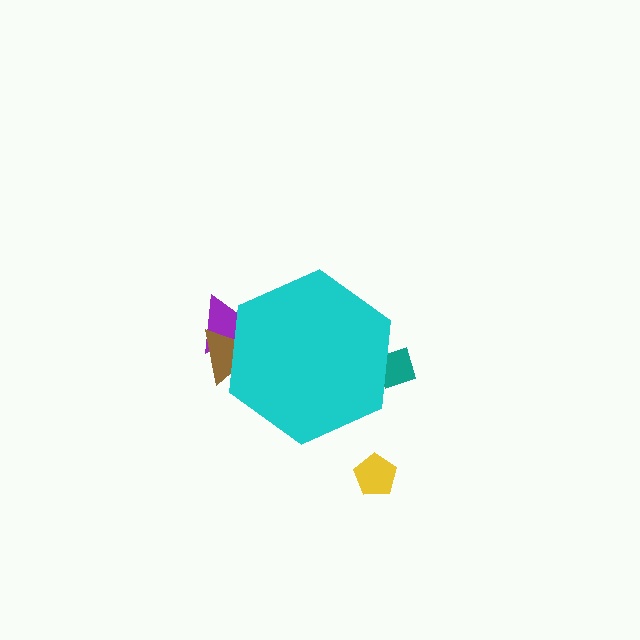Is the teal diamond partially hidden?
Yes, the teal diamond is partially hidden behind the cyan hexagon.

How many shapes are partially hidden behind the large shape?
3 shapes are partially hidden.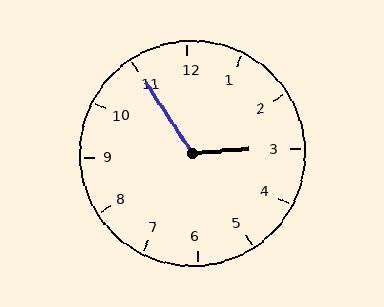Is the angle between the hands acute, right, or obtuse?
It is obtuse.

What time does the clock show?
2:55.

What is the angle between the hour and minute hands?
Approximately 118 degrees.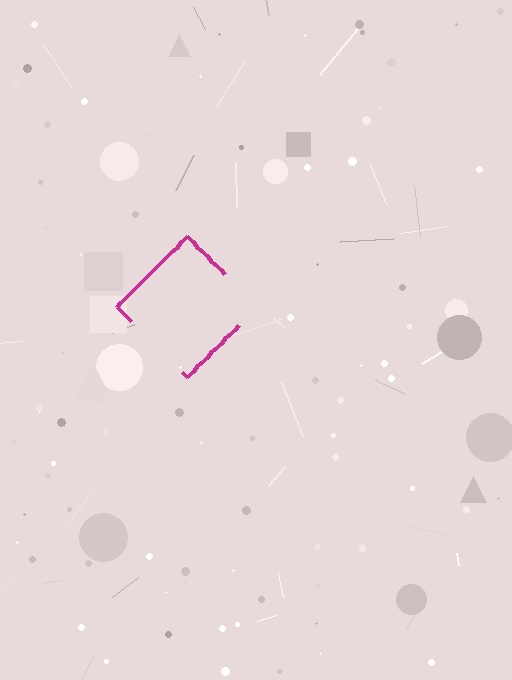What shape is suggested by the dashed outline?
The dashed outline suggests a diamond.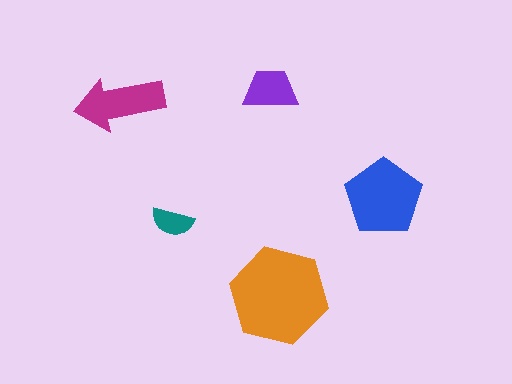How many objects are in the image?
There are 5 objects in the image.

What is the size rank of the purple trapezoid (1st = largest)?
4th.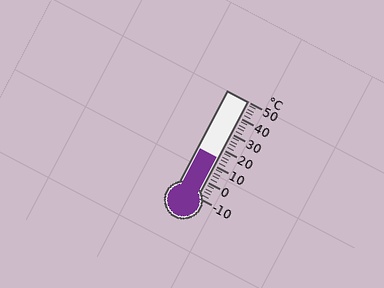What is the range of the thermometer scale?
The thermometer scale ranges from -10°C to 50°C.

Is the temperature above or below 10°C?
The temperature is above 10°C.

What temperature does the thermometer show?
The thermometer shows approximately 14°C.